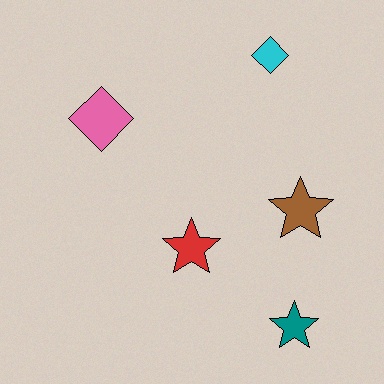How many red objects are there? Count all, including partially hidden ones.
There is 1 red object.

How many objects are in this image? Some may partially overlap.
There are 5 objects.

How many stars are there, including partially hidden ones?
There are 3 stars.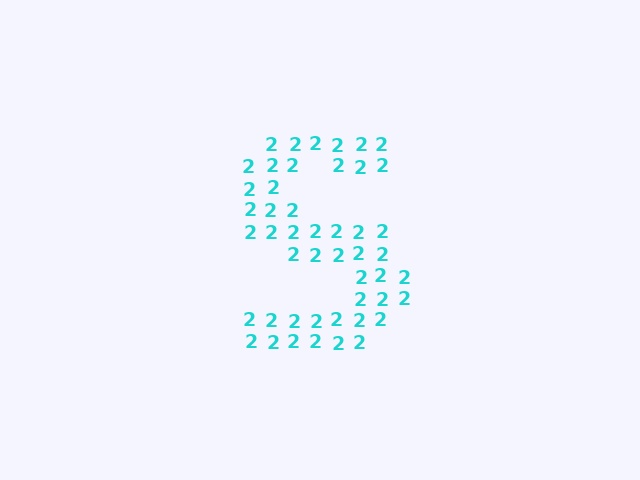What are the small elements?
The small elements are digit 2's.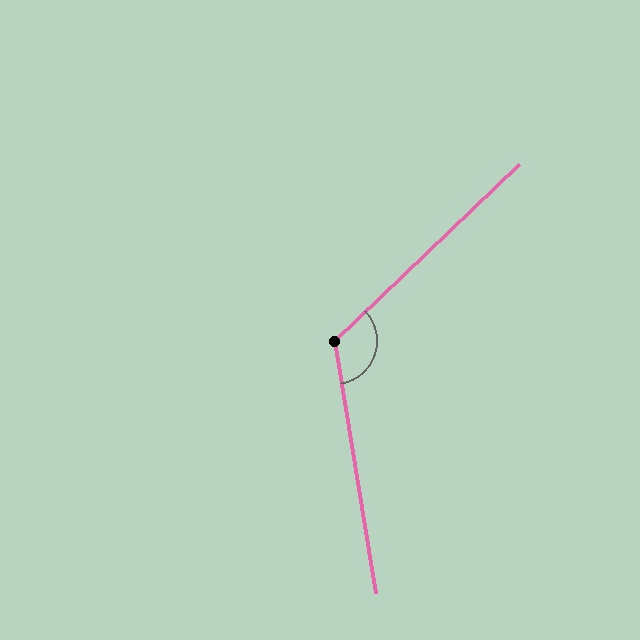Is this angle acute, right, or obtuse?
It is obtuse.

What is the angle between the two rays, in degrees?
Approximately 124 degrees.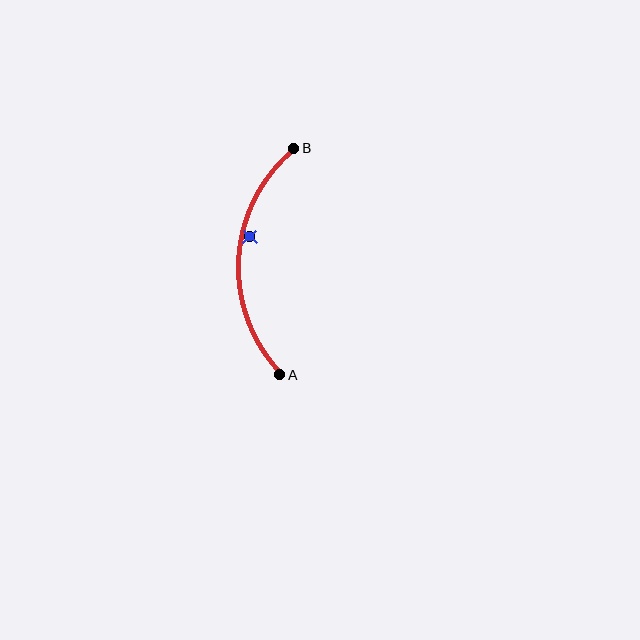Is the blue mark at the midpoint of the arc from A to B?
No — the blue mark does not lie on the arc at all. It sits slightly inside the curve.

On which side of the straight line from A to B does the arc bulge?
The arc bulges to the left of the straight line connecting A and B.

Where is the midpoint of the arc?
The arc midpoint is the point on the curve farthest from the straight line joining A and B. It sits to the left of that line.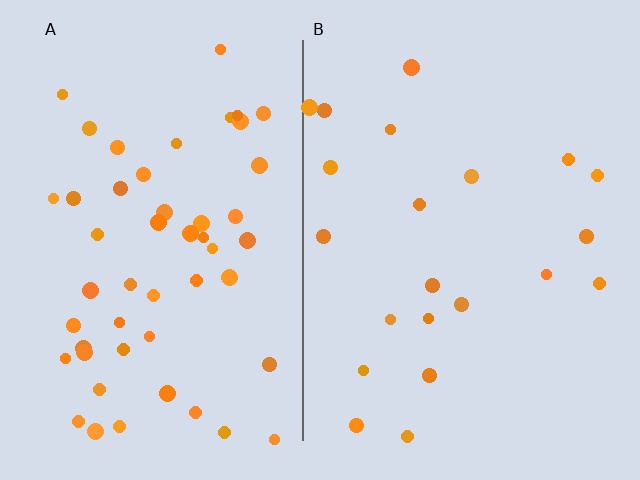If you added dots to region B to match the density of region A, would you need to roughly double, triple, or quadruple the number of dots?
Approximately double.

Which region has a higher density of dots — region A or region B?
A (the left).